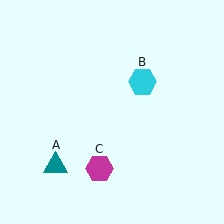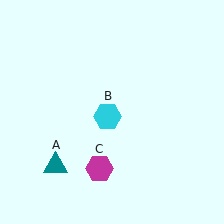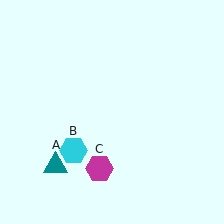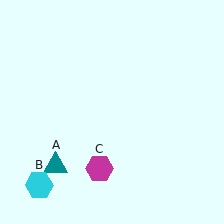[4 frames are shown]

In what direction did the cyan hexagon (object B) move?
The cyan hexagon (object B) moved down and to the left.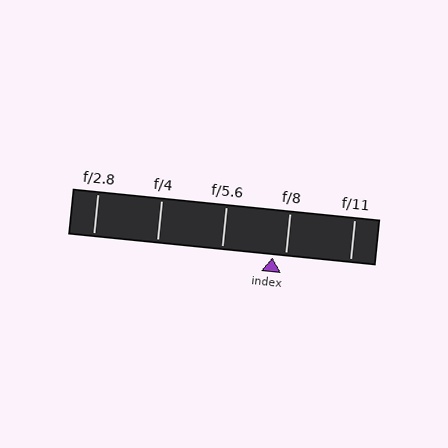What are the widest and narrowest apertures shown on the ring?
The widest aperture shown is f/2.8 and the narrowest is f/11.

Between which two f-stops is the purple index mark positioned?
The index mark is between f/5.6 and f/8.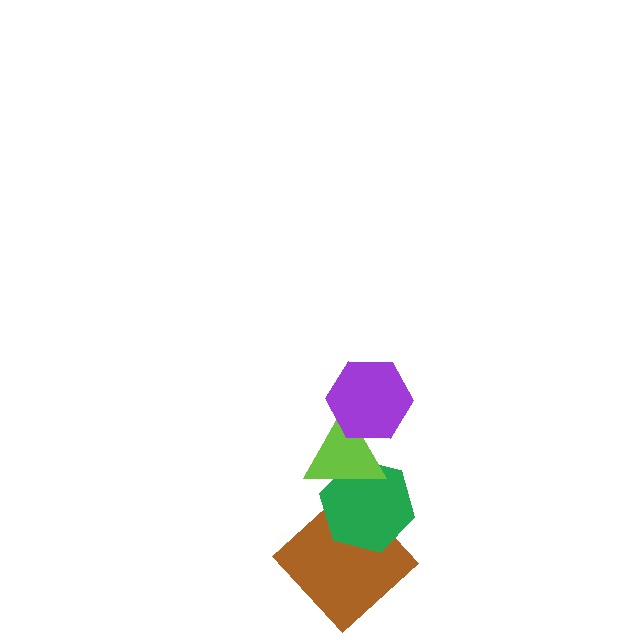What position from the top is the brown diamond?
The brown diamond is 4th from the top.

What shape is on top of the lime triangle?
The purple hexagon is on top of the lime triangle.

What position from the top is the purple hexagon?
The purple hexagon is 1st from the top.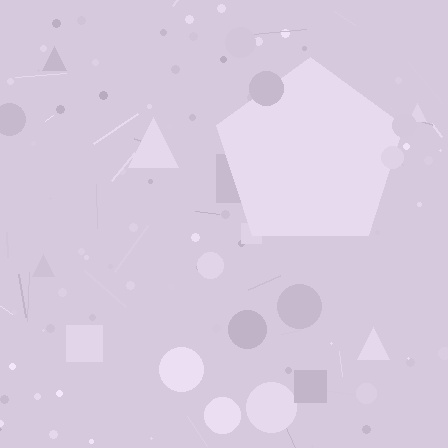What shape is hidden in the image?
A pentagon is hidden in the image.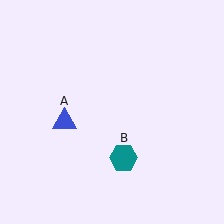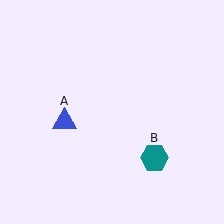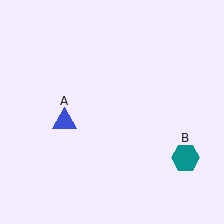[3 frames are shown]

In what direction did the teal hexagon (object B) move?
The teal hexagon (object B) moved right.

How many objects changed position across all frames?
1 object changed position: teal hexagon (object B).